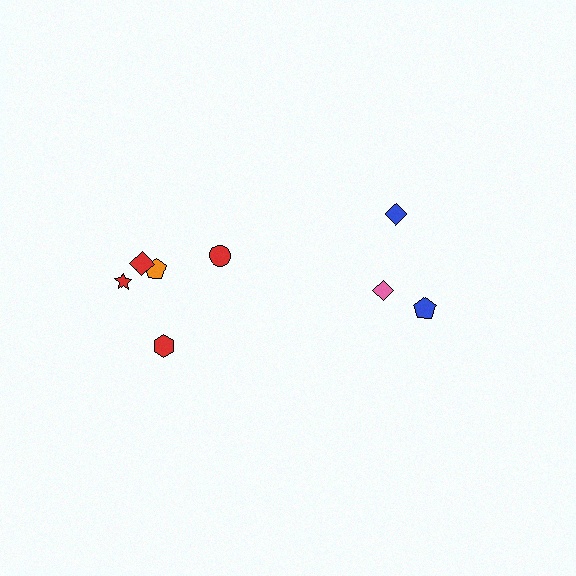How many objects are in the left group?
There are 5 objects.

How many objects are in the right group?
There are 3 objects.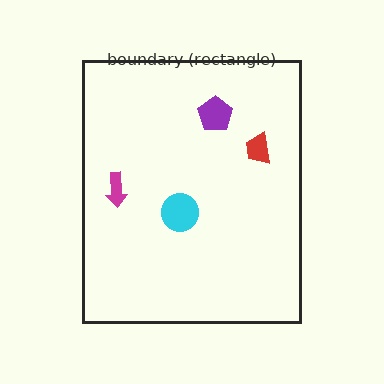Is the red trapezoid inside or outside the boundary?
Inside.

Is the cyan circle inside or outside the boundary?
Inside.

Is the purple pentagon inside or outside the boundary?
Inside.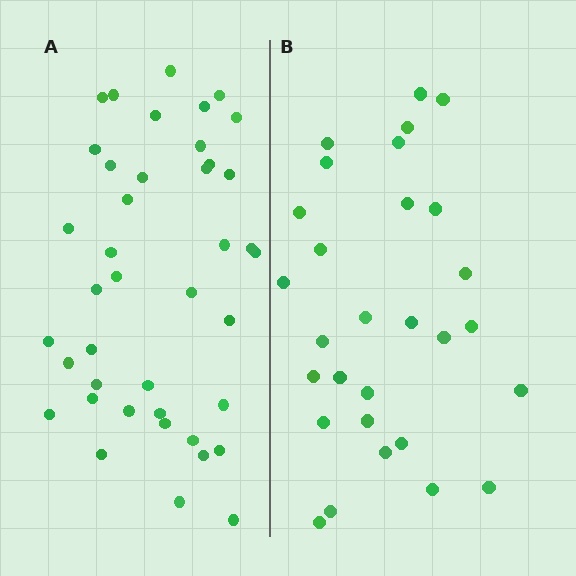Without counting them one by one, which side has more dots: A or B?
Region A (the left region) has more dots.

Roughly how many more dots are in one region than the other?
Region A has roughly 12 or so more dots than region B.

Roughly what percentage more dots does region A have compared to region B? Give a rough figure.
About 40% more.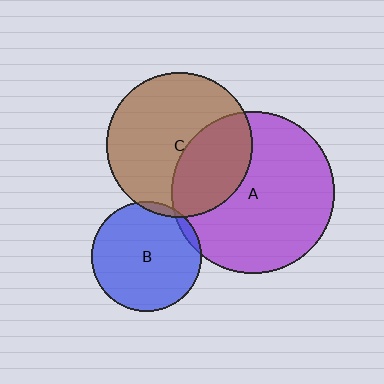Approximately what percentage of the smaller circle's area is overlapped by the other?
Approximately 5%.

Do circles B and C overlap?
Yes.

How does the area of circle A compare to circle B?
Approximately 2.2 times.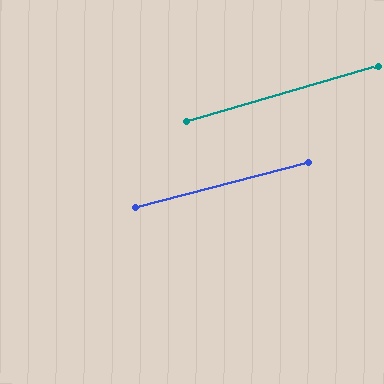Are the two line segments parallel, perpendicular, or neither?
Parallel — their directions differ by only 1.9°.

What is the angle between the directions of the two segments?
Approximately 2 degrees.